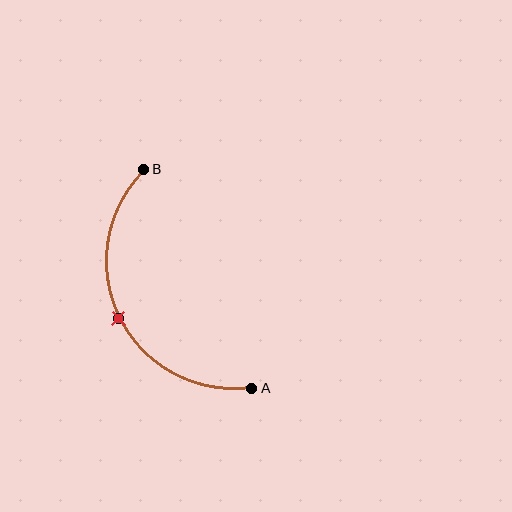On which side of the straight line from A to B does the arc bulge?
The arc bulges to the left of the straight line connecting A and B.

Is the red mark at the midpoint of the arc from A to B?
Yes. The red mark lies on the arc at equal arc-length from both A and B — it is the arc midpoint.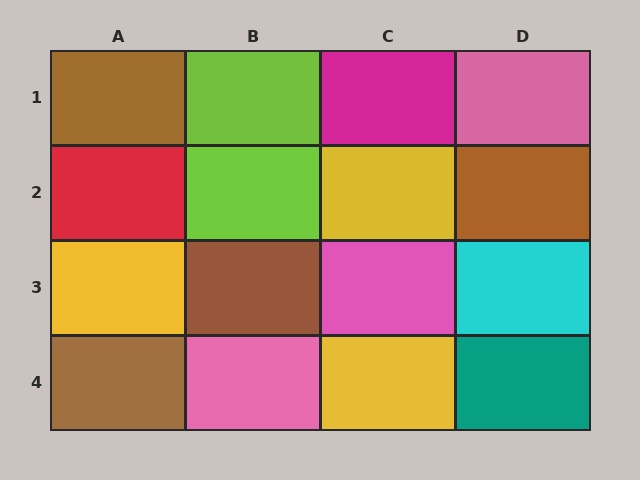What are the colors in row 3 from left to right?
Yellow, brown, pink, cyan.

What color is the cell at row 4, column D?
Teal.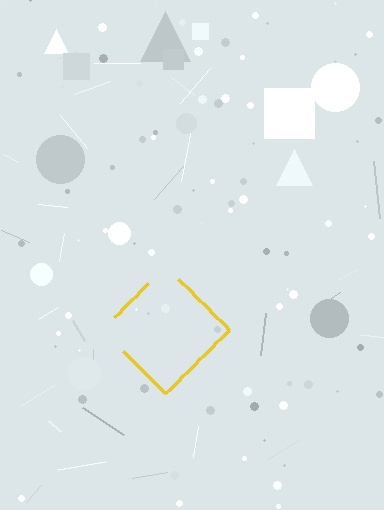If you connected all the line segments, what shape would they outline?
They would outline a diamond.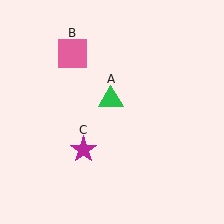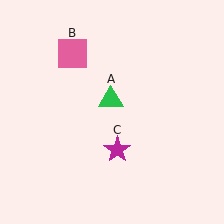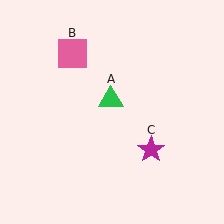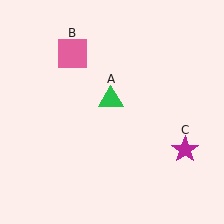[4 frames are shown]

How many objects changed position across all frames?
1 object changed position: magenta star (object C).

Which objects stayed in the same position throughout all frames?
Green triangle (object A) and pink square (object B) remained stationary.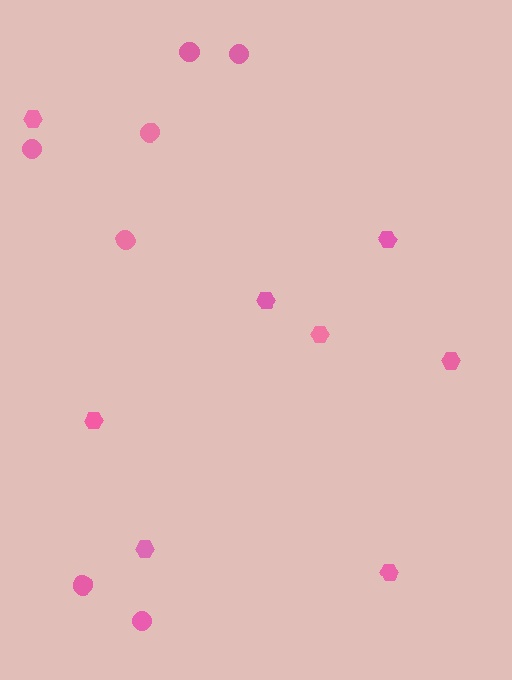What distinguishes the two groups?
There are 2 groups: one group of circles (7) and one group of hexagons (8).